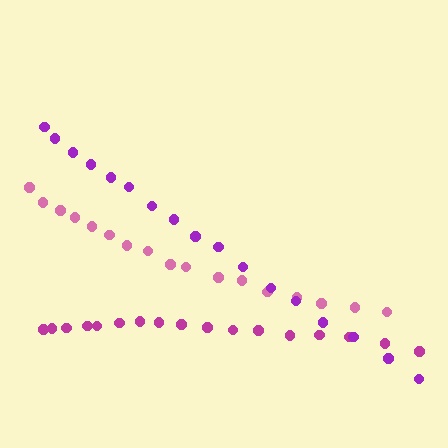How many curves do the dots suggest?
There are 3 distinct paths.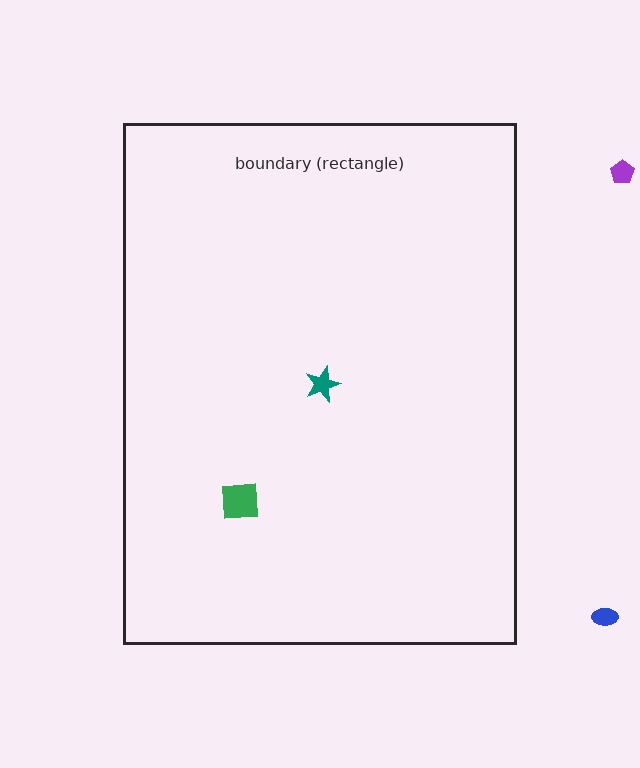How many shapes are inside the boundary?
2 inside, 2 outside.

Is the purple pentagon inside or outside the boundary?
Outside.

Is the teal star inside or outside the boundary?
Inside.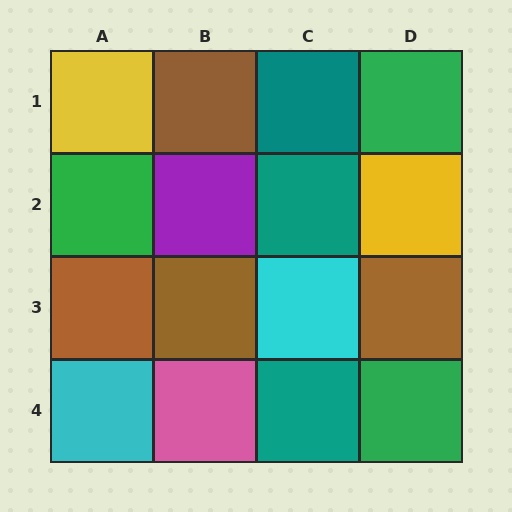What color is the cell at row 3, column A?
Brown.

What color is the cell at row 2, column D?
Yellow.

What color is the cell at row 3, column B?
Brown.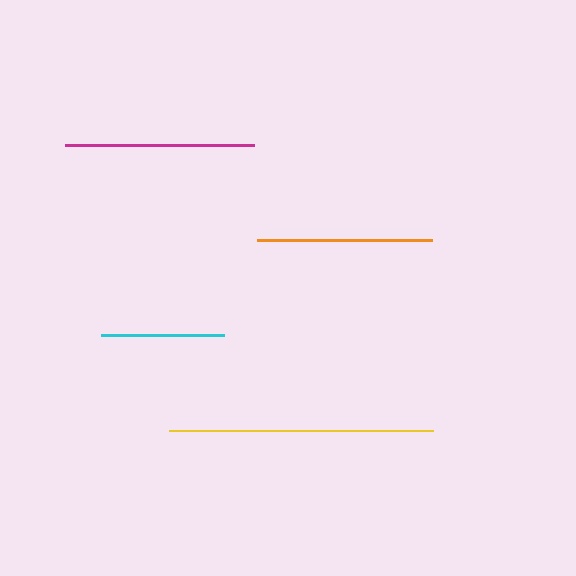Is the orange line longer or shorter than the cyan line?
The orange line is longer than the cyan line.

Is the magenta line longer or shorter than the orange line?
The magenta line is longer than the orange line.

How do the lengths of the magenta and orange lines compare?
The magenta and orange lines are approximately the same length.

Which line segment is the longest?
The yellow line is the longest at approximately 264 pixels.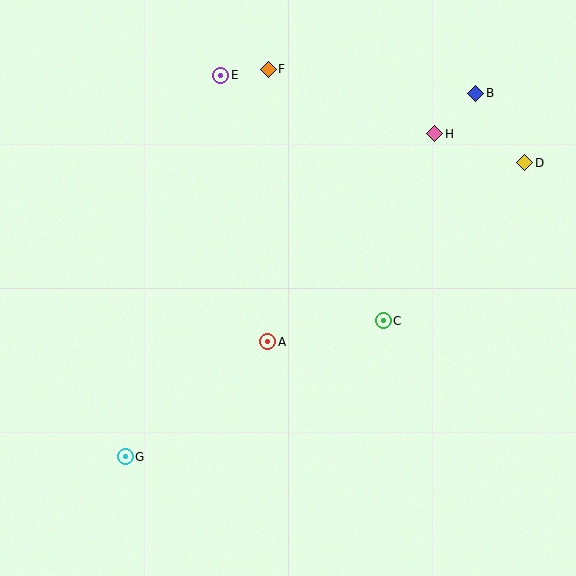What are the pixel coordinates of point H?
Point H is at (435, 134).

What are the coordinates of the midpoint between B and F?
The midpoint between B and F is at (372, 81).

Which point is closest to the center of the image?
Point A at (268, 342) is closest to the center.